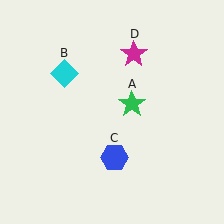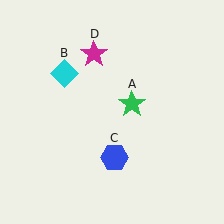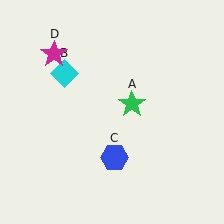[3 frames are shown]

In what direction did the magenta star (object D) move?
The magenta star (object D) moved left.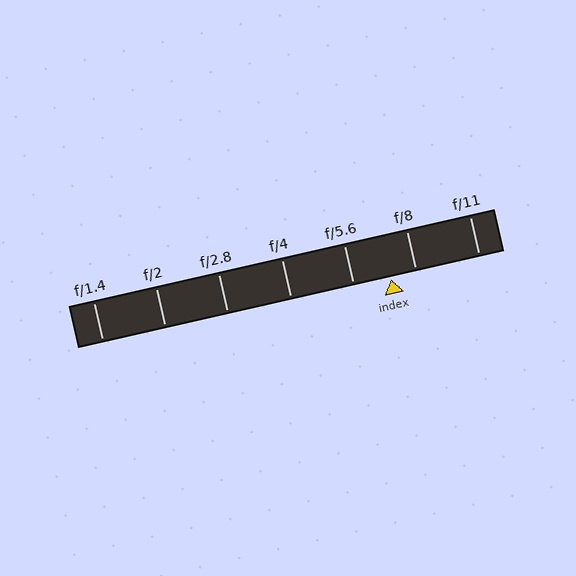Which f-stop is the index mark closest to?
The index mark is closest to f/8.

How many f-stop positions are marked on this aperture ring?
There are 7 f-stop positions marked.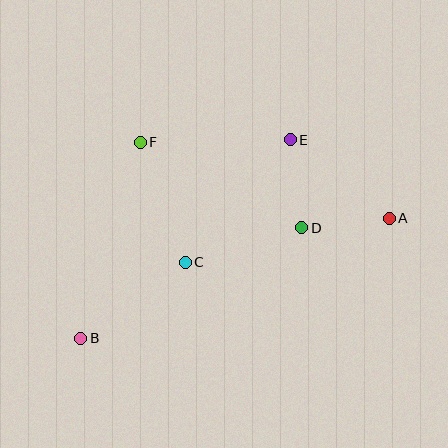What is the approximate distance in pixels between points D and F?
The distance between D and F is approximately 183 pixels.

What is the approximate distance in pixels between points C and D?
The distance between C and D is approximately 122 pixels.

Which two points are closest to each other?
Points A and D are closest to each other.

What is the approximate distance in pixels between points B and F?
The distance between B and F is approximately 205 pixels.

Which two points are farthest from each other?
Points A and B are farthest from each other.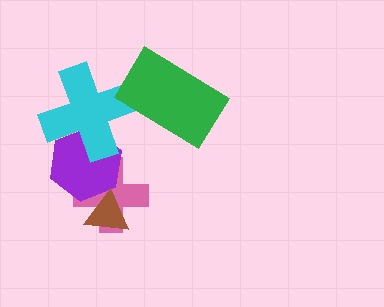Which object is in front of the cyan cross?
The green rectangle is in front of the cyan cross.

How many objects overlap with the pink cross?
2 objects overlap with the pink cross.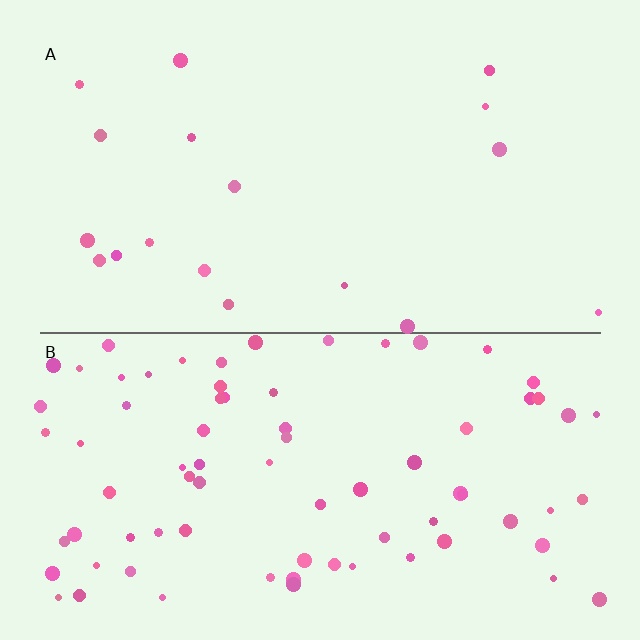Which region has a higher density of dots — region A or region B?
B (the bottom).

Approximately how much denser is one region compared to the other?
Approximately 4.3× — region B over region A.